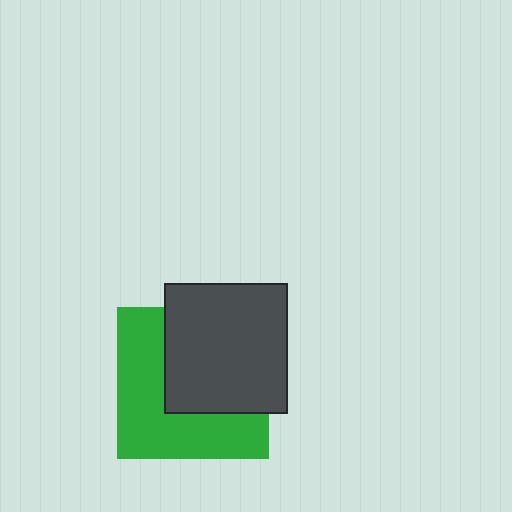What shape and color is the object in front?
The object in front is a dark gray rectangle.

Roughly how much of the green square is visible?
About half of it is visible (roughly 51%).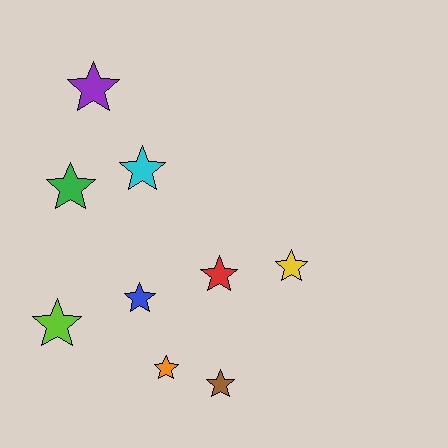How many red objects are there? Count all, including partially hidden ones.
There is 1 red object.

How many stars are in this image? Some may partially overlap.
There are 9 stars.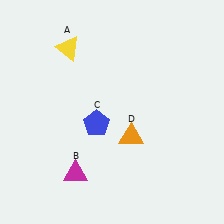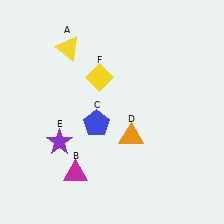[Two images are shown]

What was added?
A purple star (E), a yellow diamond (F) were added in Image 2.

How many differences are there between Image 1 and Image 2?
There are 2 differences between the two images.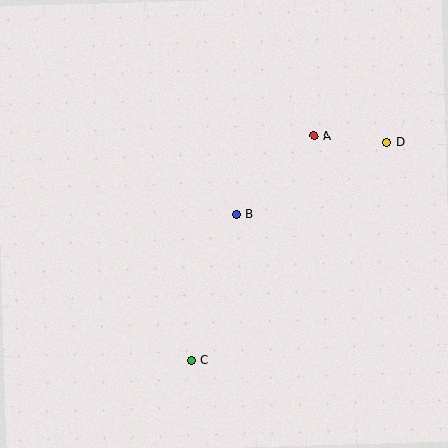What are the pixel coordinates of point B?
Point B is at (236, 214).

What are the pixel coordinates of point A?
Point A is at (314, 136).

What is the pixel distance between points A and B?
The distance between A and B is 110 pixels.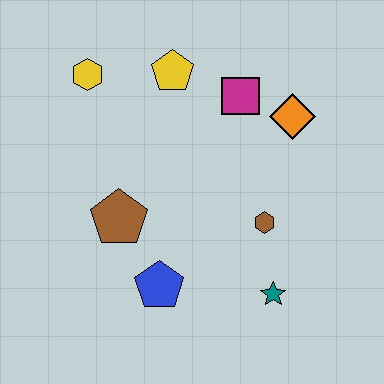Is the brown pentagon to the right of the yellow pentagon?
No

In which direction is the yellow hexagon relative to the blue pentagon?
The yellow hexagon is above the blue pentagon.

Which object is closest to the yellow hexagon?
The yellow pentagon is closest to the yellow hexagon.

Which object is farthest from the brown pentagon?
The orange diamond is farthest from the brown pentagon.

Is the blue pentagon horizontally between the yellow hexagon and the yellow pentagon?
Yes